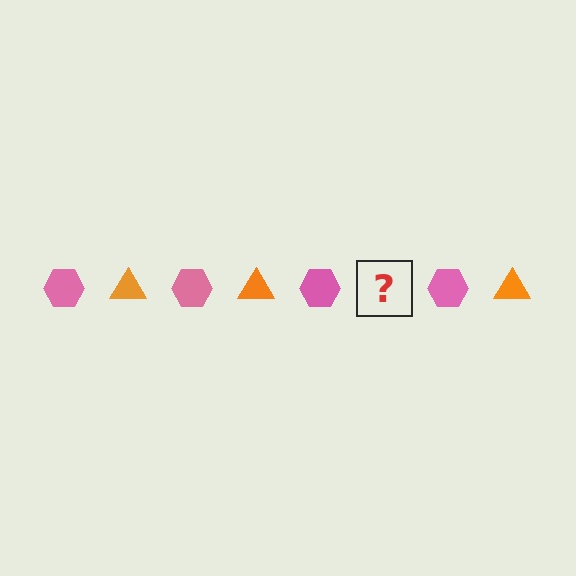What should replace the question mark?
The question mark should be replaced with an orange triangle.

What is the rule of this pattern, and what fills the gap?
The rule is that the pattern alternates between pink hexagon and orange triangle. The gap should be filled with an orange triangle.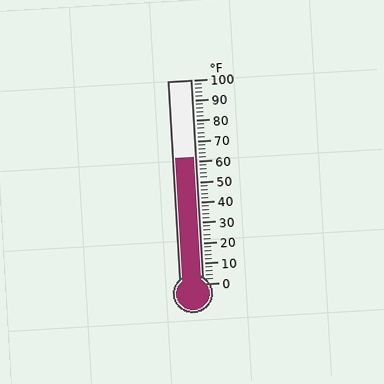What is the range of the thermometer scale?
The thermometer scale ranges from 0°F to 100°F.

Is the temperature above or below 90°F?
The temperature is below 90°F.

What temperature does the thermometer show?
The thermometer shows approximately 62°F.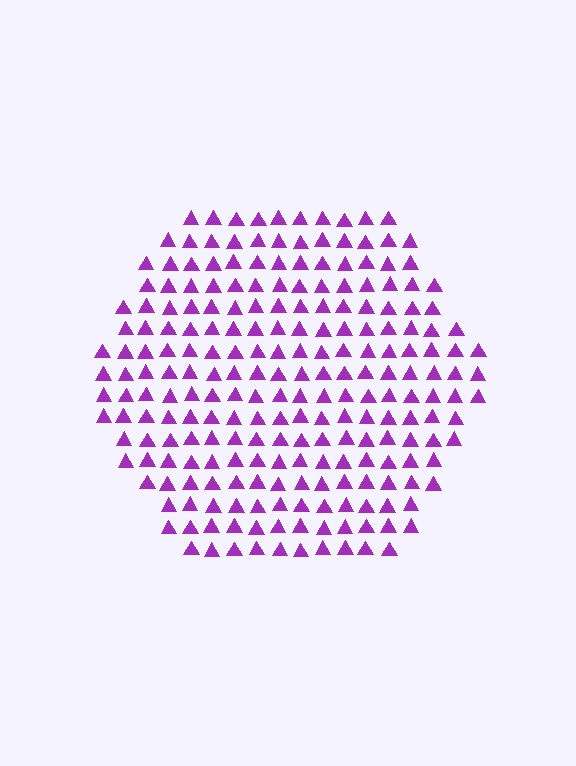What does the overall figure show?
The overall figure shows a hexagon.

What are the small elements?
The small elements are triangles.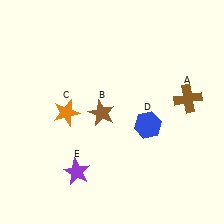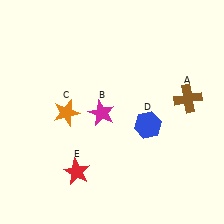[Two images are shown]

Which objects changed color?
B changed from brown to magenta. E changed from purple to red.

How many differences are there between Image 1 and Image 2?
There are 2 differences between the two images.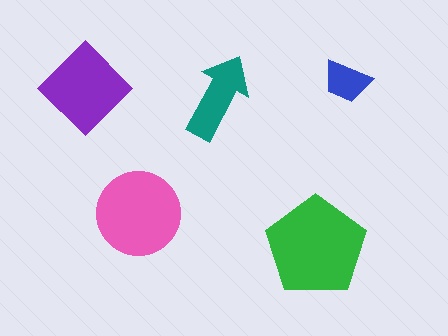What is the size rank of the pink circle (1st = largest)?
2nd.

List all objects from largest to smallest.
The green pentagon, the pink circle, the purple diamond, the teal arrow, the blue trapezoid.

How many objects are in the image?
There are 5 objects in the image.